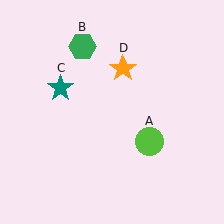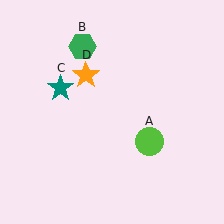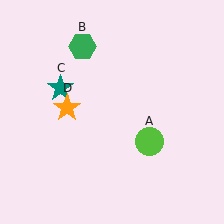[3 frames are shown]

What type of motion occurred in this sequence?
The orange star (object D) rotated counterclockwise around the center of the scene.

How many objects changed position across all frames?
1 object changed position: orange star (object D).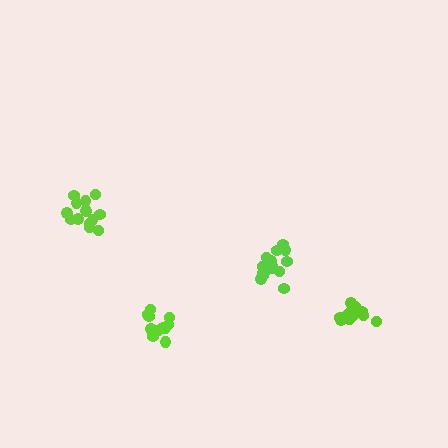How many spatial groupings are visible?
There are 4 spatial groupings.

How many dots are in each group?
Group 1: 11 dots, Group 2: 12 dots, Group 3: 14 dots, Group 4: 13 dots (50 total).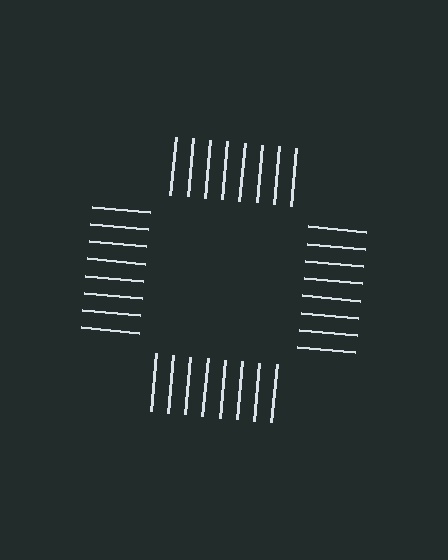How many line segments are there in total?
32 — 8 along each of the 4 edges.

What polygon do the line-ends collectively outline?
An illusory square — the line segments terminate on its edges but no continuous stroke is drawn.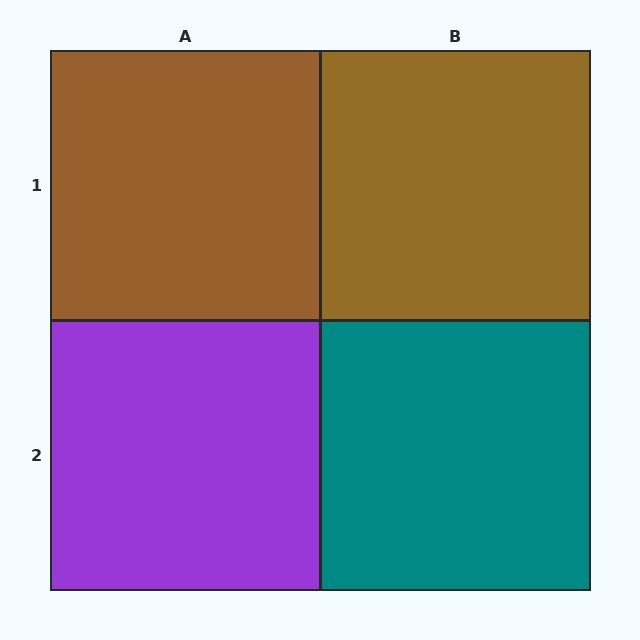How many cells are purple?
1 cell is purple.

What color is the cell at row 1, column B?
Brown.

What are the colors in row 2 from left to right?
Purple, teal.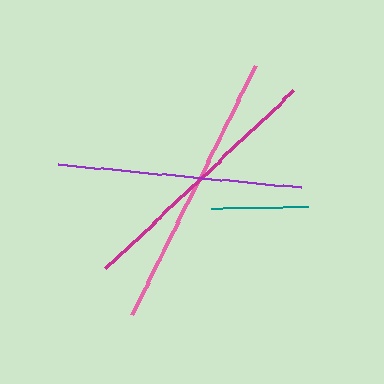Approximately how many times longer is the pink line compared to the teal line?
The pink line is approximately 2.9 times the length of the teal line.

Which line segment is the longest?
The pink line is the longest at approximately 278 pixels.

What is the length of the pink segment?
The pink segment is approximately 278 pixels long.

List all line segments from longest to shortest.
From longest to shortest: pink, magenta, purple, teal.